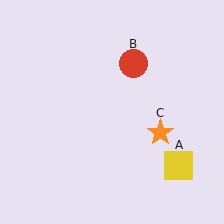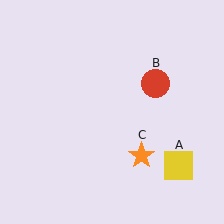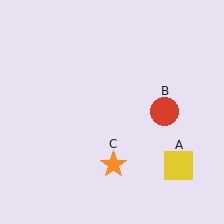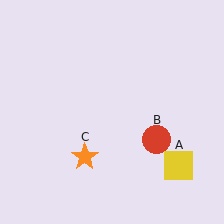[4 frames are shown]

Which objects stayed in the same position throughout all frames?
Yellow square (object A) remained stationary.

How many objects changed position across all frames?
2 objects changed position: red circle (object B), orange star (object C).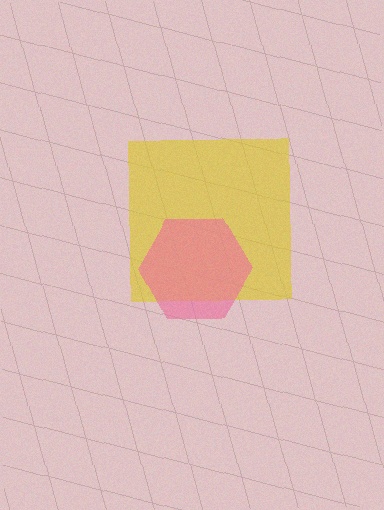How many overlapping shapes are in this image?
There are 2 overlapping shapes in the image.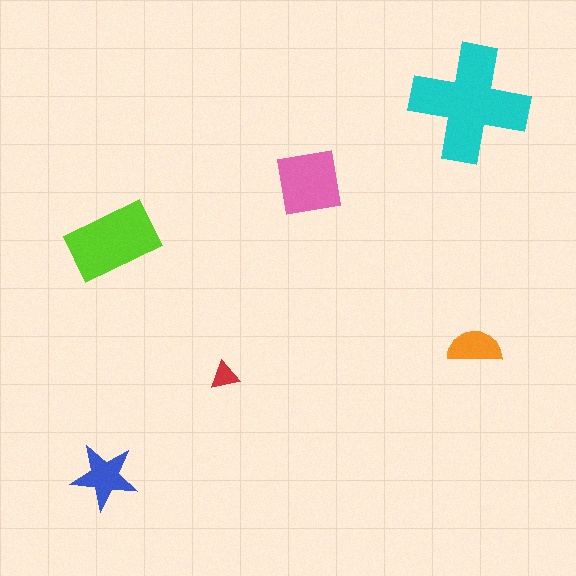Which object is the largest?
The cyan cross.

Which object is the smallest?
The red triangle.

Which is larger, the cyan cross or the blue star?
The cyan cross.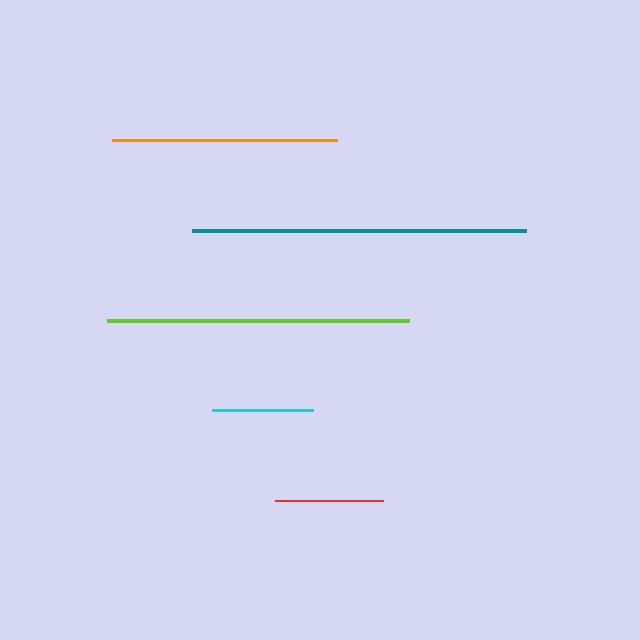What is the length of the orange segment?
The orange segment is approximately 225 pixels long.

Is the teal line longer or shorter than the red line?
The teal line is longer than the red line.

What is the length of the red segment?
The red segment is approximately 109 pixels long.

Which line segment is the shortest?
The cyan line is the shortest at approximately 101 pixels.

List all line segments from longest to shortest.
From longest to shortest: teal, lime, orange, red, cyan.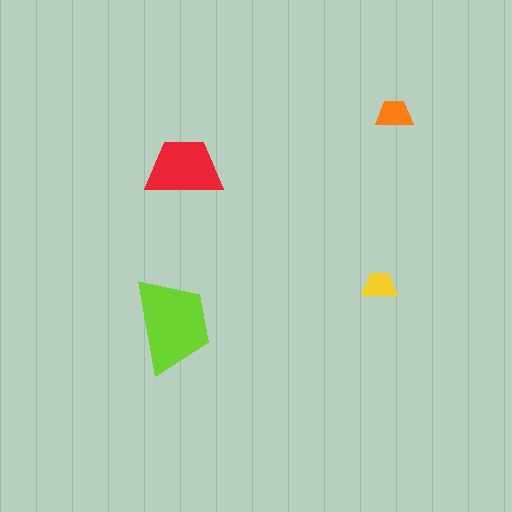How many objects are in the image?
There are 4 objects in the image.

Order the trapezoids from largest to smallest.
the lime one, the red one, the orange one, the yellow one.